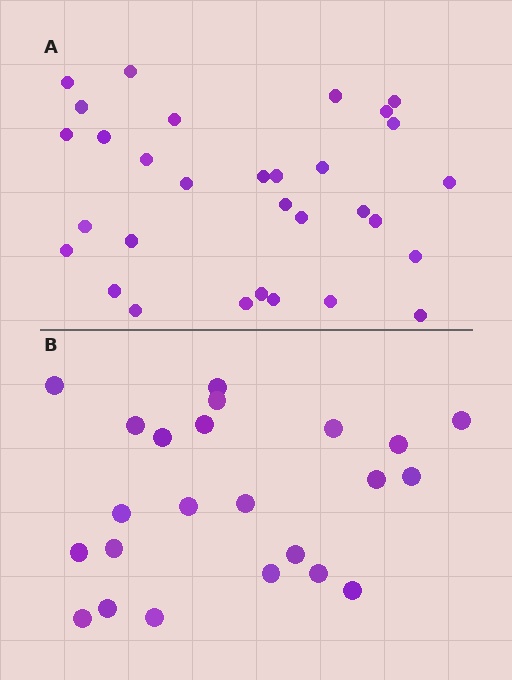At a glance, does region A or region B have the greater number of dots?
Region A (the top region) has more dots.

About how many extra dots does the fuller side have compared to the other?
Region A has roughly 8 or so more dots than region B.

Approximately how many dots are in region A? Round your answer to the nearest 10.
About 30 dots. (The exact count is 31, which rounds to 30.)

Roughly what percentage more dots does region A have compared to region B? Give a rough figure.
About 35% more.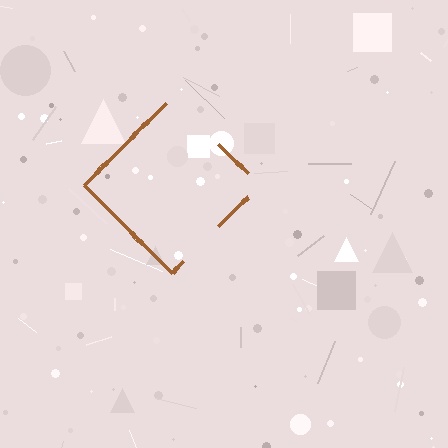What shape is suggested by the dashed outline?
The dashed outline suggests a diamond.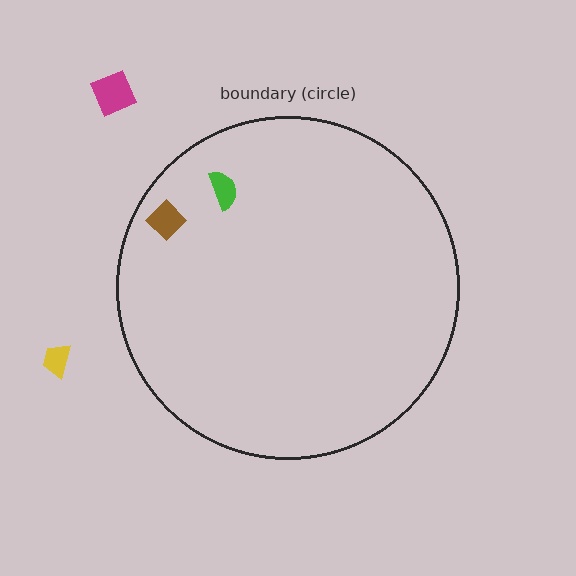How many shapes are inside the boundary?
2 inside, 2 outside.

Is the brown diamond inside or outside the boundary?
Inside.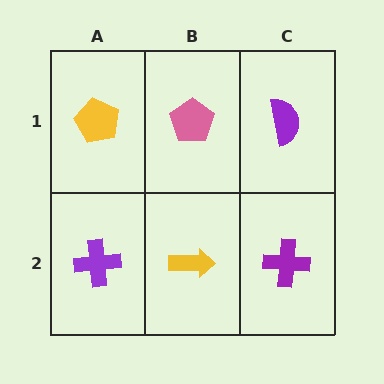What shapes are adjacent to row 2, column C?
A purple semicircle (row 1, column C), a yellow arrow (row 2, column B).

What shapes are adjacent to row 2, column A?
A yellow pentagon (row 1, column A), a yellow arrow (row 2, column B).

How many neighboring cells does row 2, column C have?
2.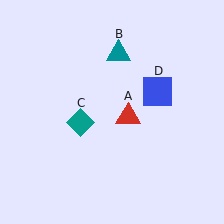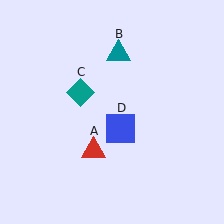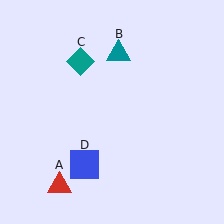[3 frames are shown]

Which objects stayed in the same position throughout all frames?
Teal triangle (object B) remained stationary.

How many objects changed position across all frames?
3 objects changed position: red triangle (object A), teal diamond (object C), blue square (object D).